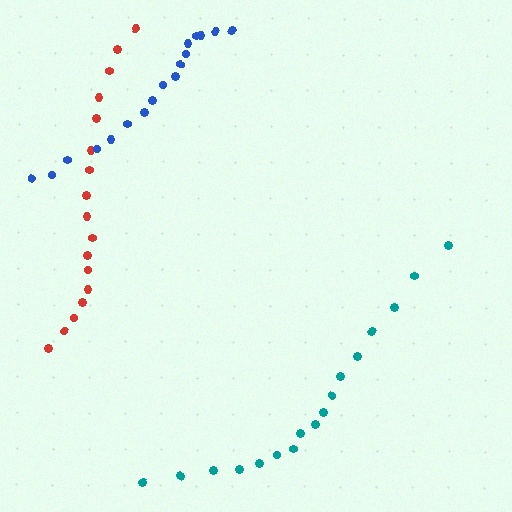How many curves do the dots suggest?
There are 3 distinct paths.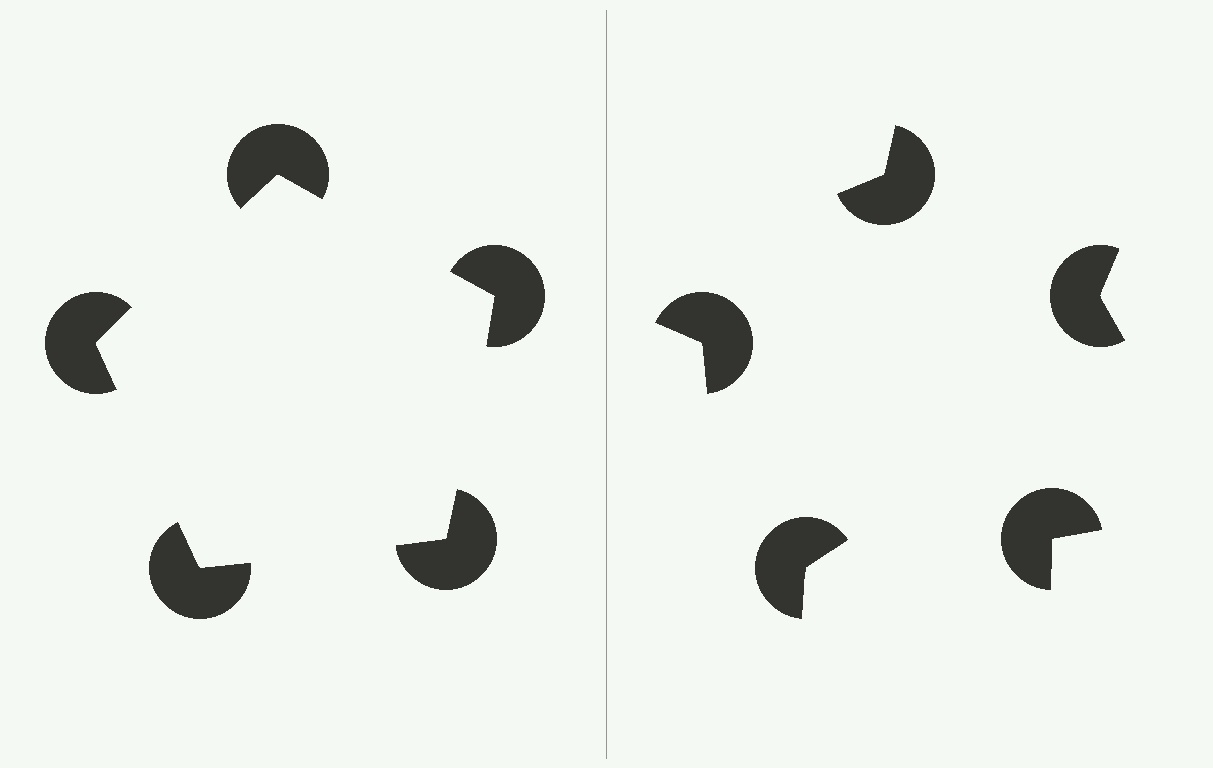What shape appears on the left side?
An illusory pentagon.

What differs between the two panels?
The pac-man discs are positioned identically on both sides; only the wedge orientations differ. On the left they align to a pentagon; on the right they are misaligned.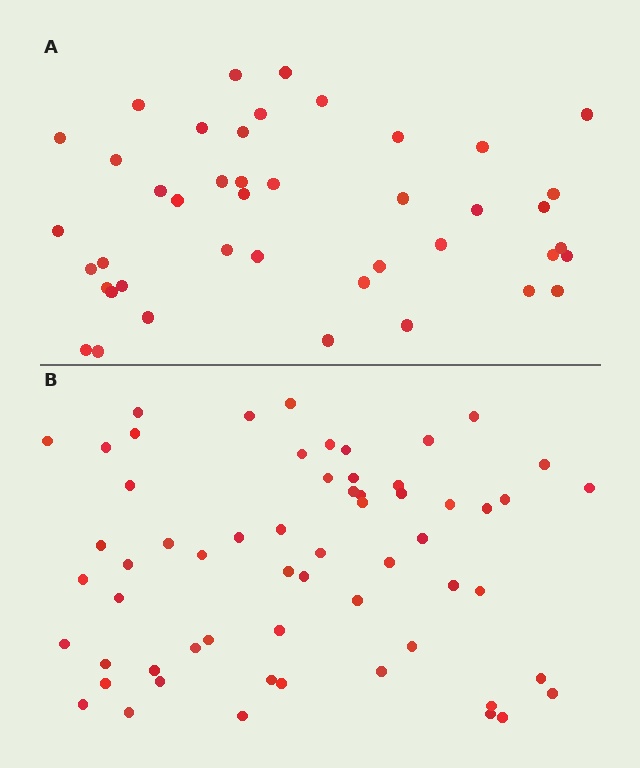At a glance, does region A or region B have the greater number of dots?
Region B (the bottom region) has more dots.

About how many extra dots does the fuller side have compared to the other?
Region B has approximately 15 more dots than region A.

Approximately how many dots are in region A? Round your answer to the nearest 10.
About 40 dots. (The exact count is 43, which rounds to 40.)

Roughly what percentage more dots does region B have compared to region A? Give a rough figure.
About 40% more.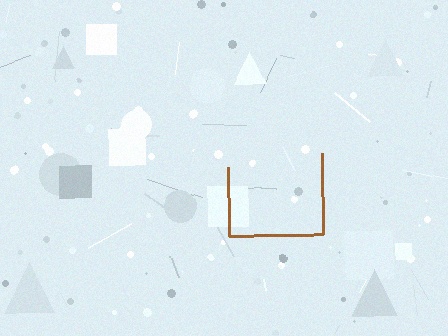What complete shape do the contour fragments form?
The contour fragments form a square.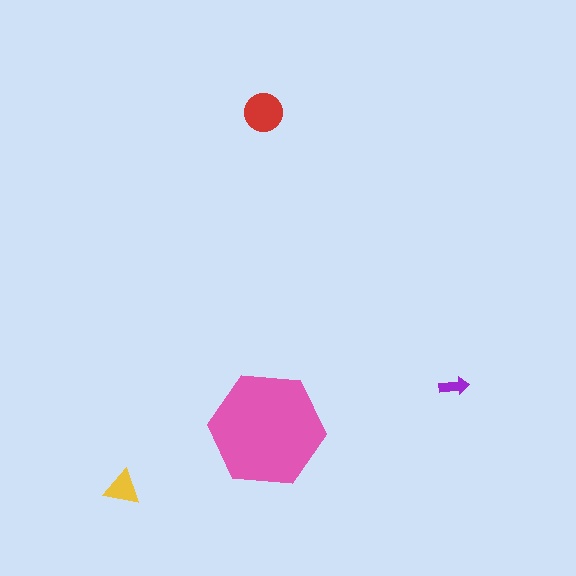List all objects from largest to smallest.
The pink hexagon, the red circle, the yellow triangle, the purple arrow.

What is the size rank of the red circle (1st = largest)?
2nd.